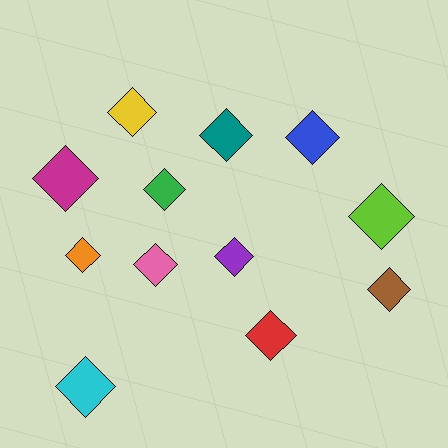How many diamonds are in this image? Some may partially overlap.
There are 12 diamonds.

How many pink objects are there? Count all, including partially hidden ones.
There is 1 pink object.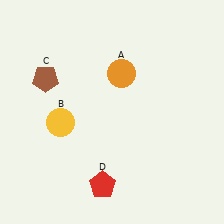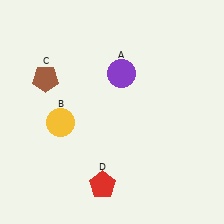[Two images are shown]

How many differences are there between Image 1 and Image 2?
There is 1 difference between the two images.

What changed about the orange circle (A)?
In Image 1, A is orange. In Image 2, it changed to purple.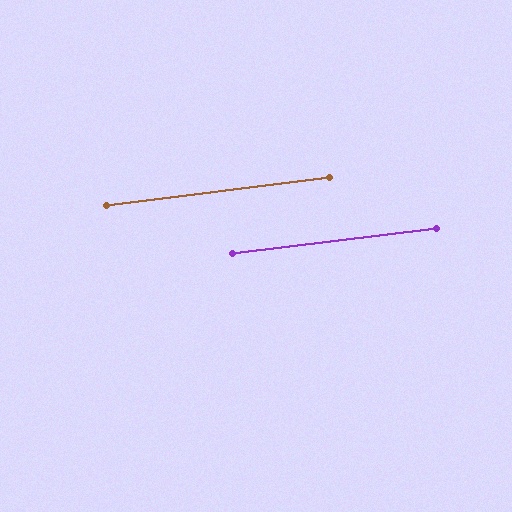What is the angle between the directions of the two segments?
Approximately 0 degrees.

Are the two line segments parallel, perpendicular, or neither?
Parallel — their directions differ by only 0.2°.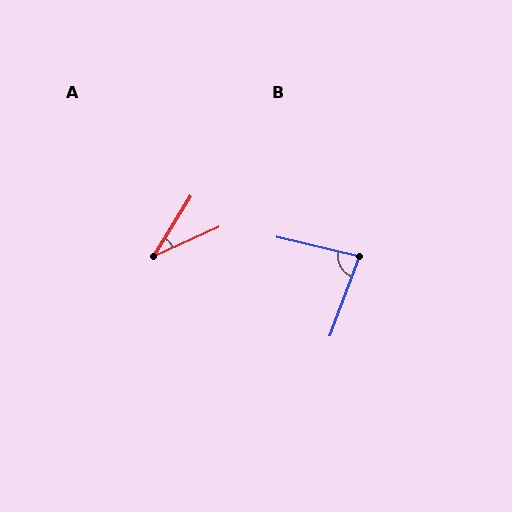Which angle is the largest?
B, at approximately 83 degrees.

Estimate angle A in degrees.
Approximately 34 degrees.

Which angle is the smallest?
A, at approximately 34 degrees.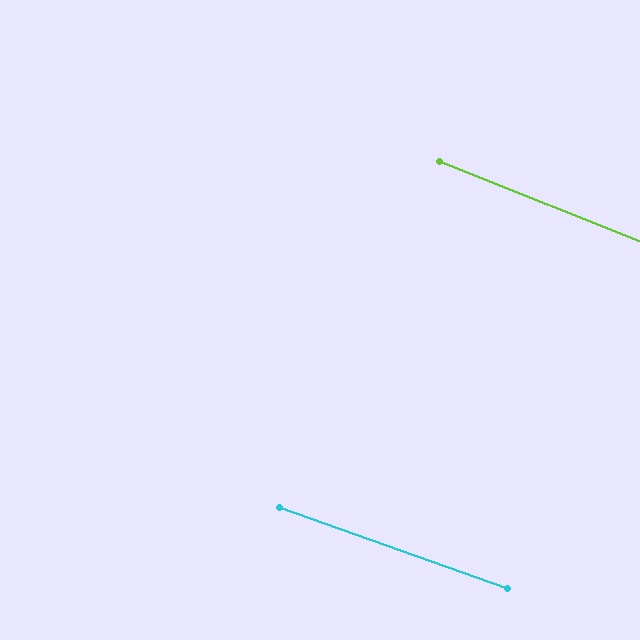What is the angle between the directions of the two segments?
Approximately 2 degrees.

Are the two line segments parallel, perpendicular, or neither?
Parallel — their directions differ by only 1.8°.